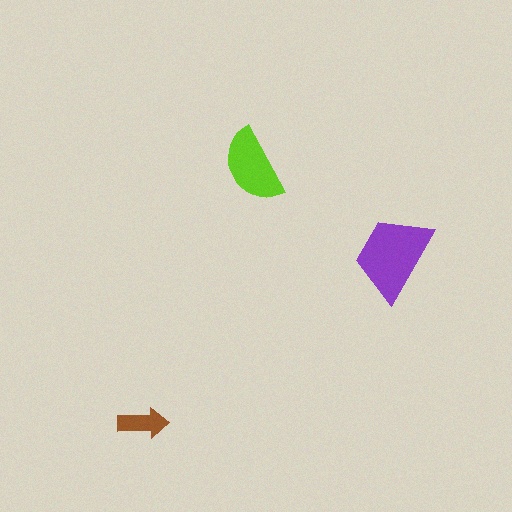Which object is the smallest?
The brown arrow.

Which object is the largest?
The purple trapezoid.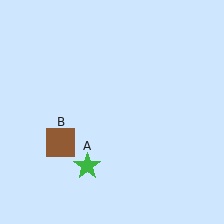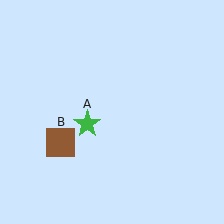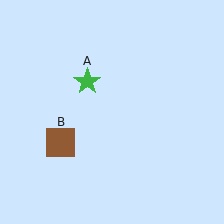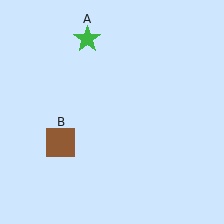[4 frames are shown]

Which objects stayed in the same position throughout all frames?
Brown square (object B) remained stationary.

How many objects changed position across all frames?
1 object changed position: green star (object A).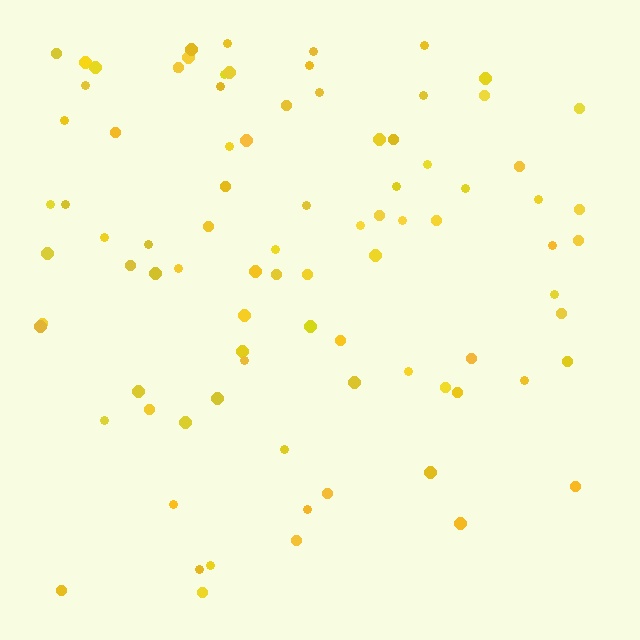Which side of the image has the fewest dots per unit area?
The bottom.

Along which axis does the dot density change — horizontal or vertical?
Vertical.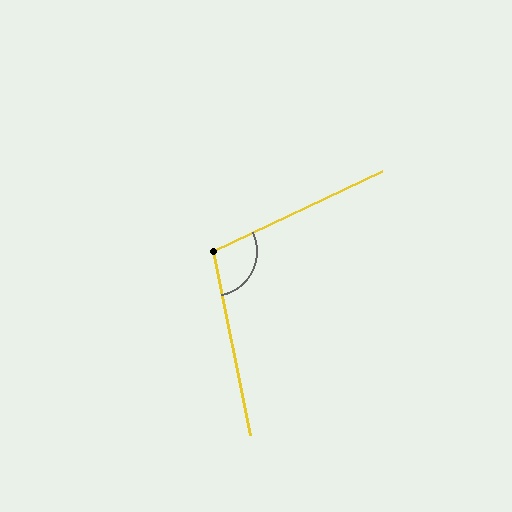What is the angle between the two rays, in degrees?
Approximately 104 degrees.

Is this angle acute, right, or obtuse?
It is obtuse.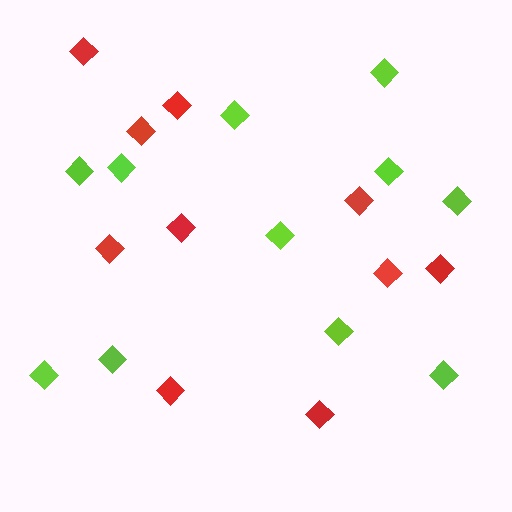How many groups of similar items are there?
There are 2 groups: one group of red diamonds (10) and one group of lime diamonds (11).